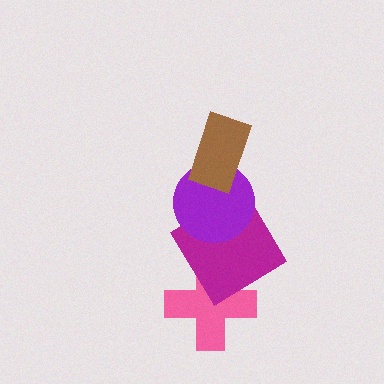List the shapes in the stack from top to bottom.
From top to bottom: the brown rectangle, the purple circle, the magenta diamond, the pink cross.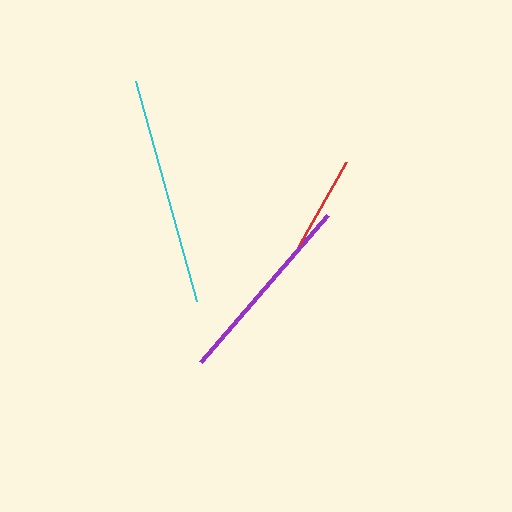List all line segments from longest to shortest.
From longest to shortest: cyan, purple, red.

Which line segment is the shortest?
The red line is the shortest at approximately 96 pixels.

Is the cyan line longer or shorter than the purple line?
The cyan line is longer than the purple line.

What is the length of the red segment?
The red segment is approximately 96 pixels long.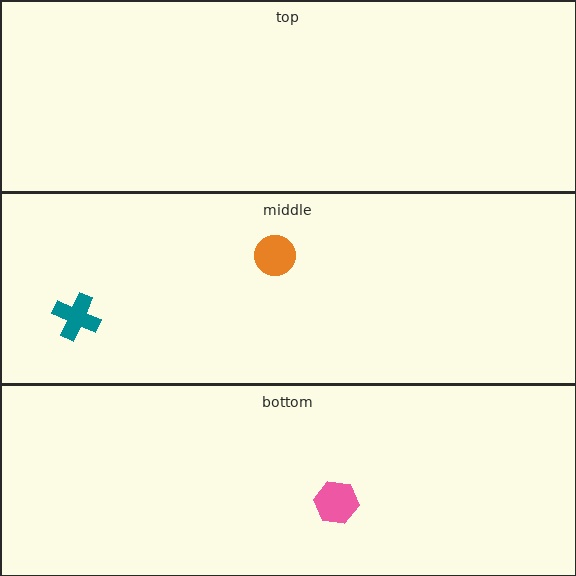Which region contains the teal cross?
The middle region.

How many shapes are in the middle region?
2.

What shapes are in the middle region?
The teal cross, the orange circle.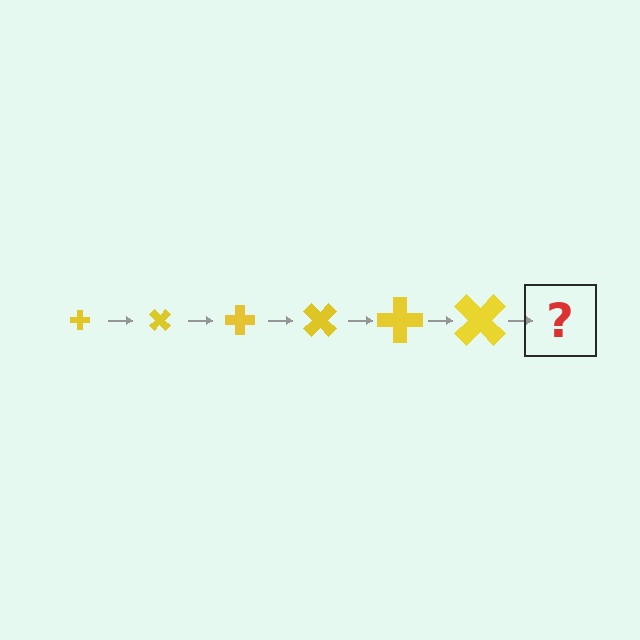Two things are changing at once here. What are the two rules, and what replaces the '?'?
The two rules are that the cross grows larger each step and it rotates 45 degrees each step. The '?' should be a cross, larger than the previous one and rotated 270 degrees from the start.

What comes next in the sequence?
The next element should be a cross, larger than the previous one and rotated 270 degrees from the start.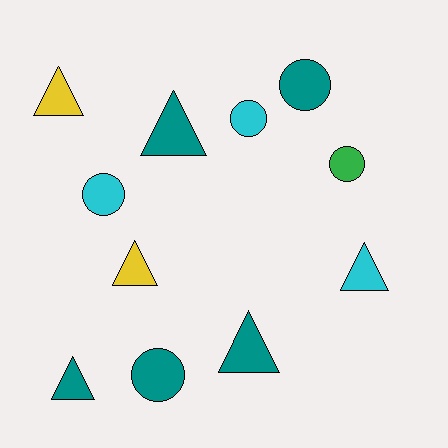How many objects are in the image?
There are 11 objects.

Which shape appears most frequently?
Triangle, with 6 objects.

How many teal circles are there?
There are 2 teal circles.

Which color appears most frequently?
Teal, with 5 objects.